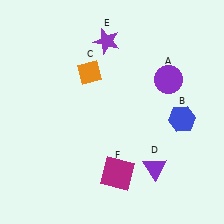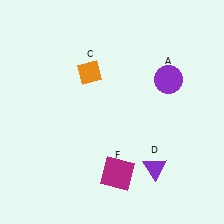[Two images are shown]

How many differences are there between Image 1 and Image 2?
There are 2 differences between the two images.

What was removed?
The purple star (E), the blue hexagon (B) were removed in Image 2.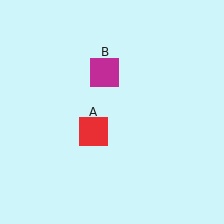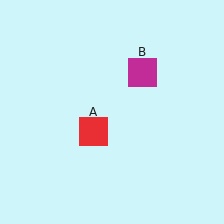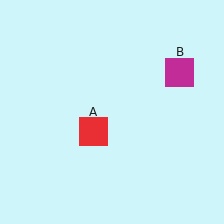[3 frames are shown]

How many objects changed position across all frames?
1 object changed position: magenta square (object B).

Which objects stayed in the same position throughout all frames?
Red square (object A) remained stationary.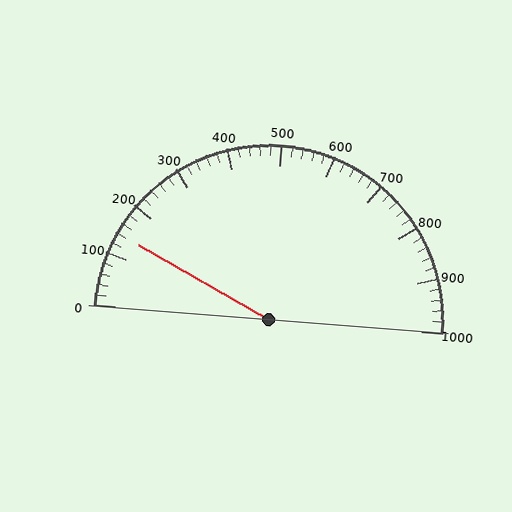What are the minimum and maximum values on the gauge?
The gauge ranges from 0 to 1000.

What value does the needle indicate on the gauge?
The needle indicates approximately 140.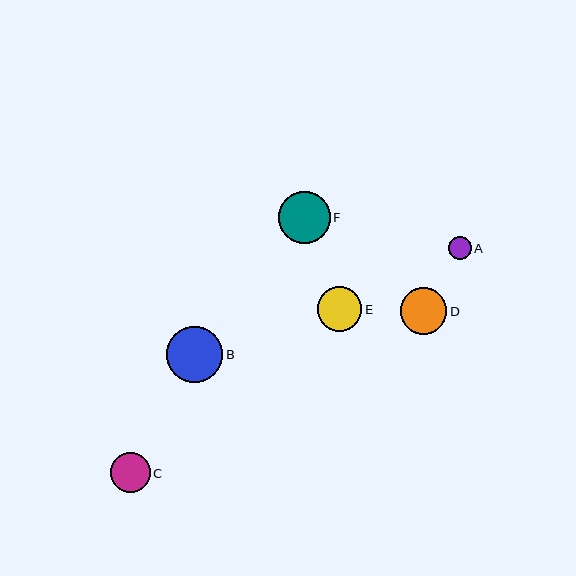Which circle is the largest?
Circle B is the largest with a size of approximately 56 pixels.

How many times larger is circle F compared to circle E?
Circle F is approximately 1.2 times the size of circle E.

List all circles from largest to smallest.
From largest to smallest: B, F, D, E, C, A.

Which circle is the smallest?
Circle A is the smallest with a size of approximately 23 pixels.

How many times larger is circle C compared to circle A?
Circle C is approximately 1.7 times the size of circle A.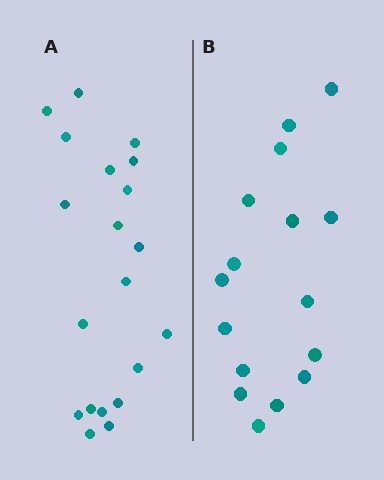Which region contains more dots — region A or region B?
Region A (the left region) has more dots.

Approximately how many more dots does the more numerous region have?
Region A has about 4 more dots than region B.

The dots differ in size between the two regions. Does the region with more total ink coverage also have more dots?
No. Region B has more total ink coverage because its dots are larger, but region A actually contains more individual dots. Total area can be misleading — the number of items is what matters here.